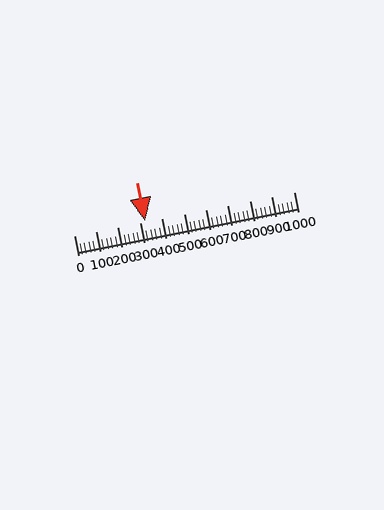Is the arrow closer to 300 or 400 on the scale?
The arrow is closer to 300.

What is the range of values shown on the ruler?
The ruler shows values from 0 to 1000.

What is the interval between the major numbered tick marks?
The major tick marks are spaced 100 units apart.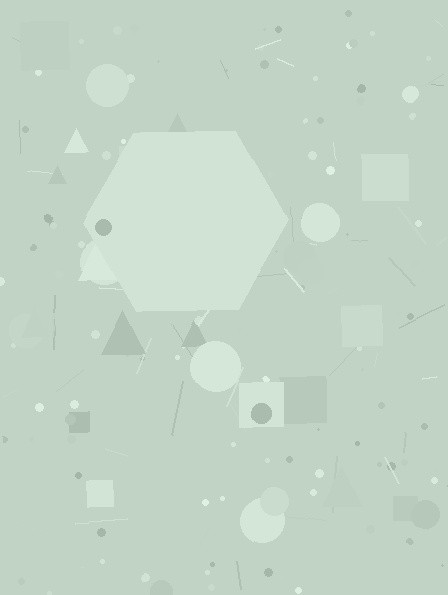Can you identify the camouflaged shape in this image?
The camouflaged shape is a hexagon.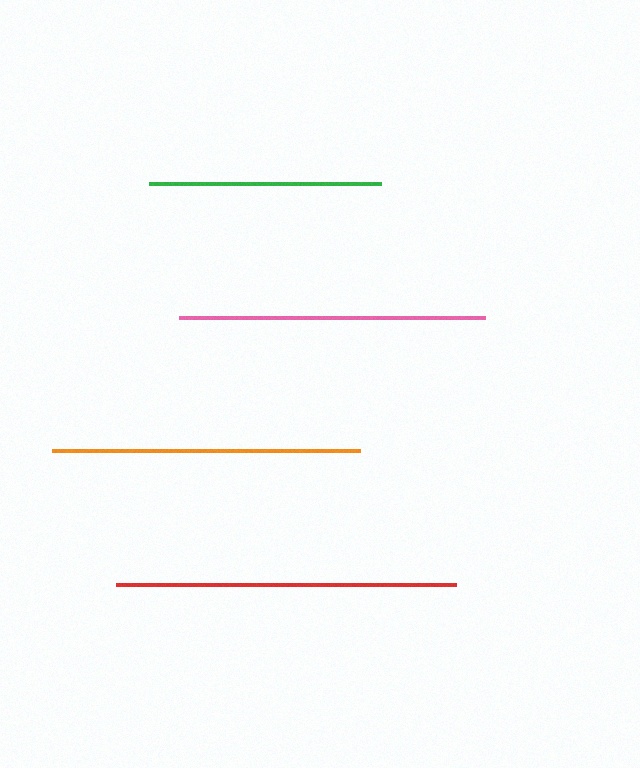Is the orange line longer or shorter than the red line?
The red line is longer than the orange line.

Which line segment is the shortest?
The green line is the shortest at approximately 233 pixels.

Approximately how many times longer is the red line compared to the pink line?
The red line is approximately 1.1 times the length of the pink line.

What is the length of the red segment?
The red segment is approximately 340 pixels long.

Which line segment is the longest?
The red line is the longest at approximately 340 pixels.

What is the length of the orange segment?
The orange segment is approximately 308 pixels long.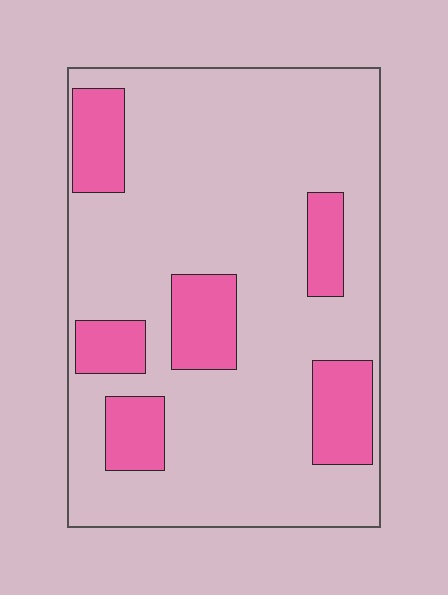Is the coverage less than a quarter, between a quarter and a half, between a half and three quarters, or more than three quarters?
Less than a quarter.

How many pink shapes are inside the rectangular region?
6.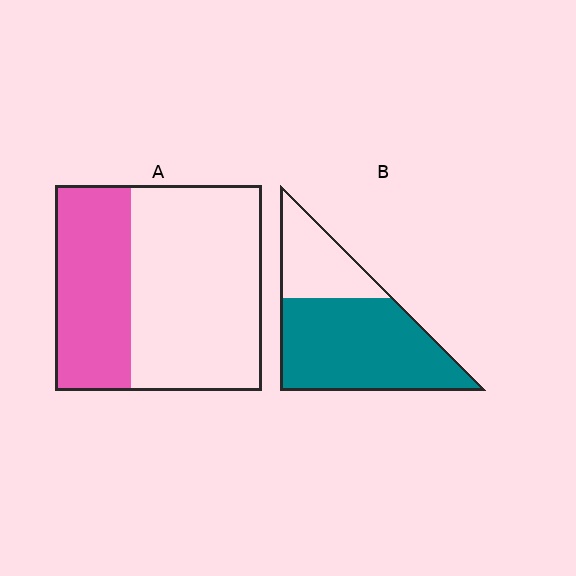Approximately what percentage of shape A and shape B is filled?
A is approximately 35% and B is approximately 70%.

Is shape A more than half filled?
No.